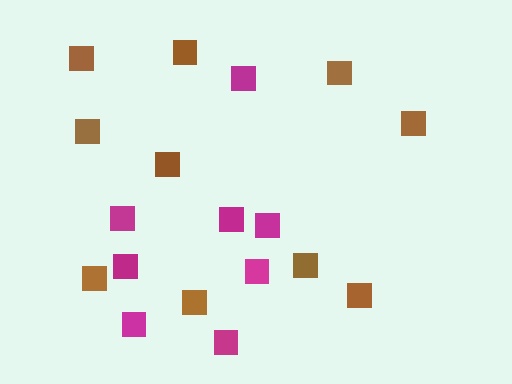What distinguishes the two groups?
There are 2 groups: one group of brown squares (10) and one group of magenta squares (8).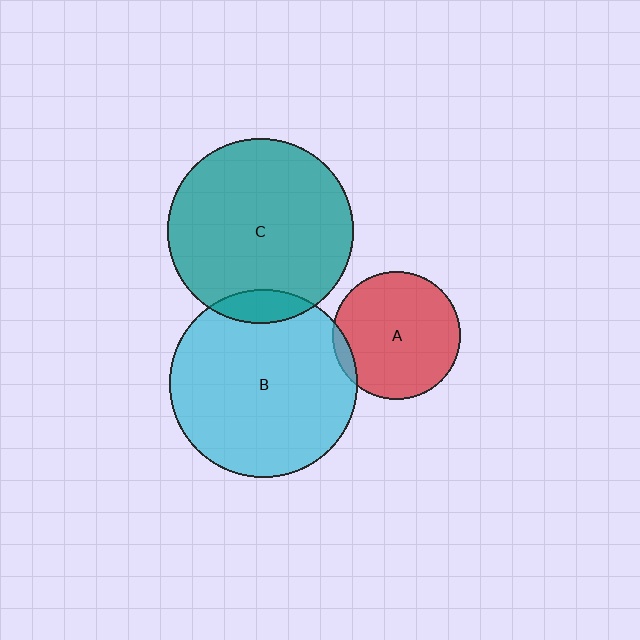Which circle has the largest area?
Circle B (cyan).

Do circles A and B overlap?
Yes.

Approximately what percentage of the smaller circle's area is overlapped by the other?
Approximately 5%.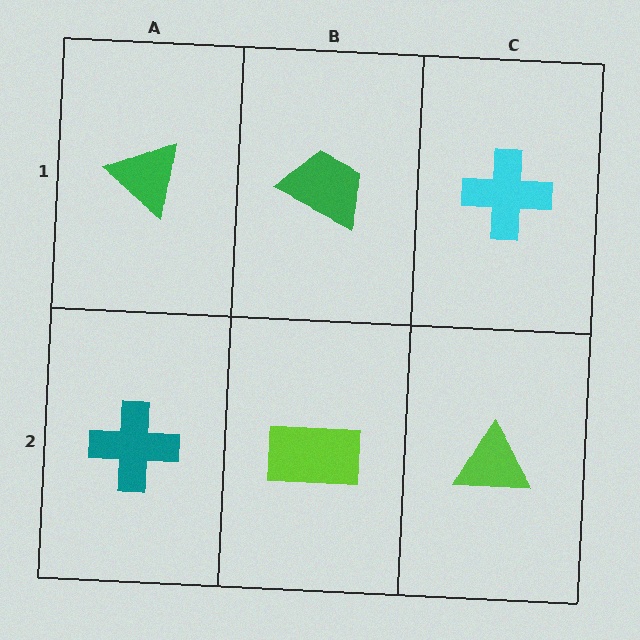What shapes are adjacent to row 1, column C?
A lime triangle (row 2, column C), a green trapezoid (row 1, column B).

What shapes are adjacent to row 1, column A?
A teal cross (row 2, column A), a green trapezoid (row 1, column B).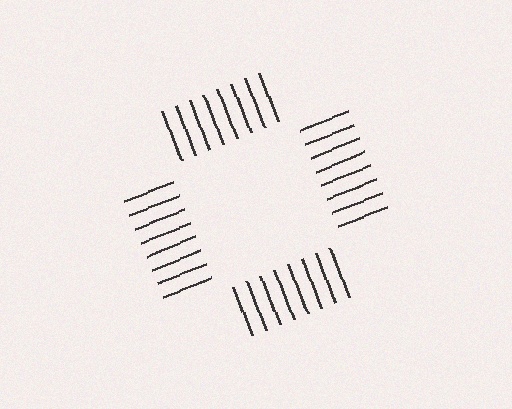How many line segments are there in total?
32 — 8 along each of the 4 edges.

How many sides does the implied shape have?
4 sides — the line-ends trace a square.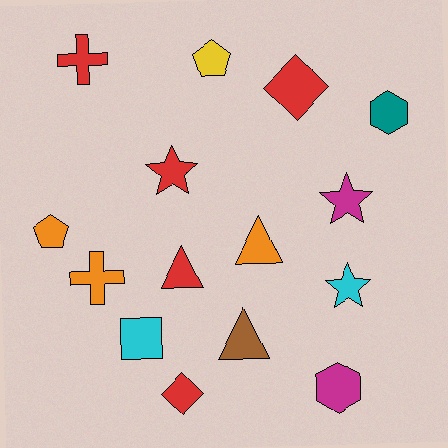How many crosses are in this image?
There are 2 crosses.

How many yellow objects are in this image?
There is 1 yellow object.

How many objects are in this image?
There are 15 objects.